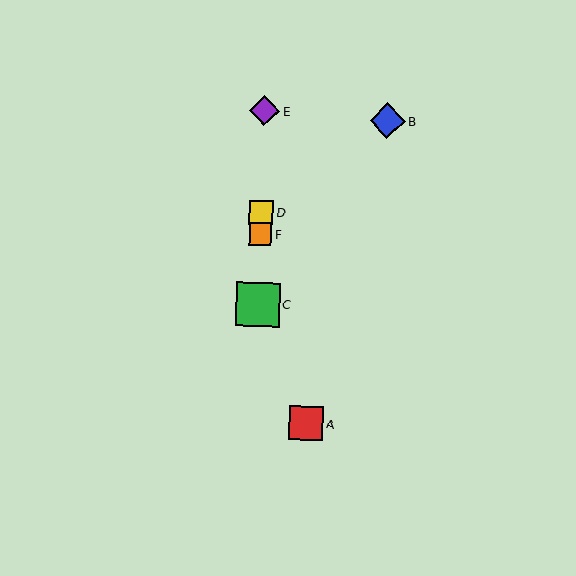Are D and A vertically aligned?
No, D is at x≈261 and A is at x≈306.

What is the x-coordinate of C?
Object C is at x≈258.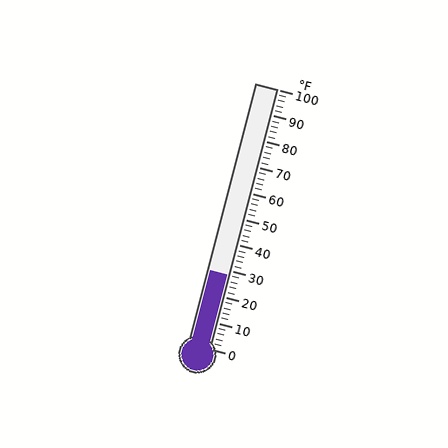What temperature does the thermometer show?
The thermometer shows approximately 28°F.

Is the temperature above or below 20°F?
The temperature is above 20°F.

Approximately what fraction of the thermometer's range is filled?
The thermometer is filled to approximately 30% of its range.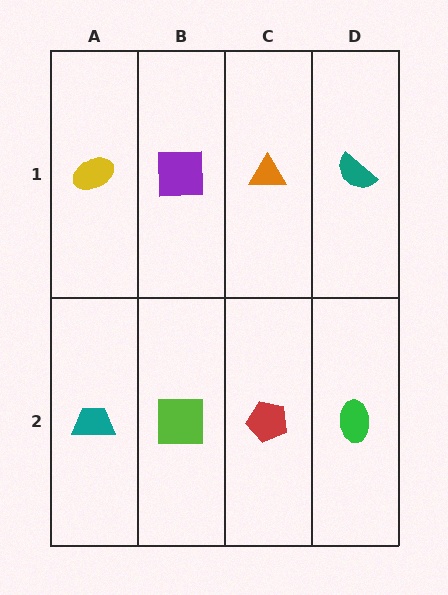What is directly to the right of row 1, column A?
A purple square.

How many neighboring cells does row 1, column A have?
2.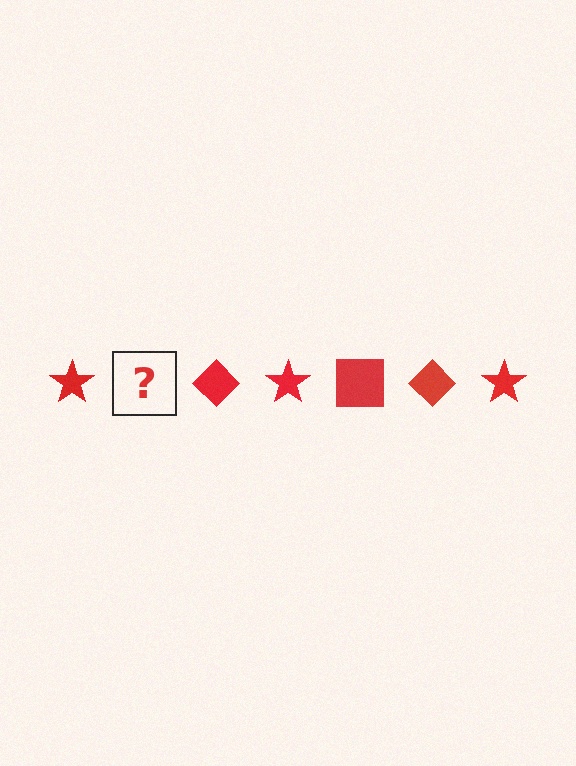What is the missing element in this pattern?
The missing element is a red square.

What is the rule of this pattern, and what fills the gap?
The rule is that the pattern cycles through star, square, diamond shapes in red. The gap should be filled with a red square.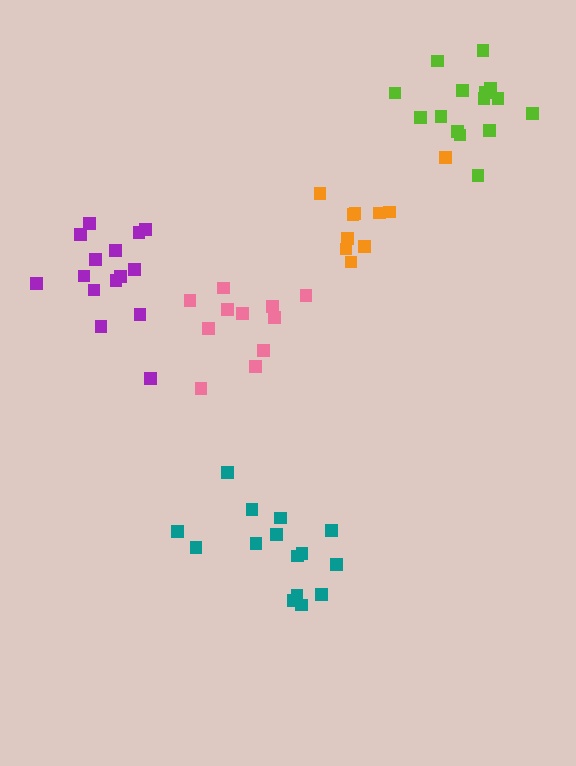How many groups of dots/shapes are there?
There are 5 groups.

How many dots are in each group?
Group 1: 15 dots, Group 2: 11 dots, Group 3: 15 dots, Group 4: 10 dots, Group 5: 15 dots (66 total).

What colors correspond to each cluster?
The clusters are colored: purple, pink, lime, orange, teal.